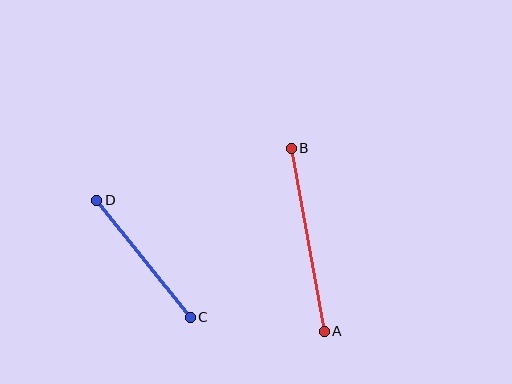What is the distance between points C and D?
The distance is approximately 150 pixels.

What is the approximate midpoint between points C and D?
The midpoint is at approximately (144, 259) pixels.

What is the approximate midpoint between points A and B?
The midpoint is at approximately (308, 240) pixels.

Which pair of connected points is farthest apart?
Points A and B are farthest apart.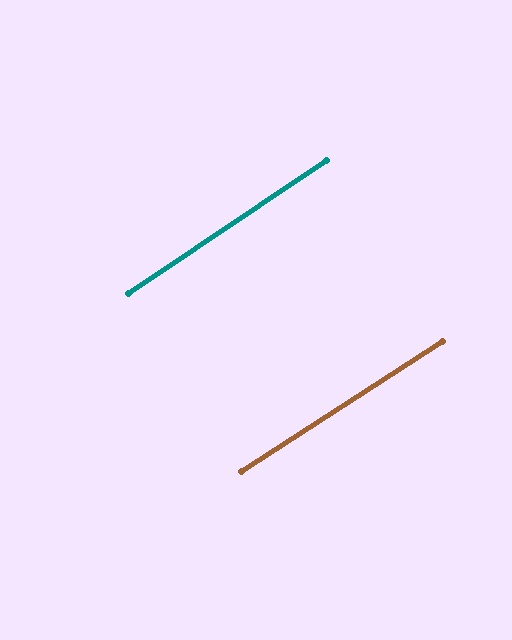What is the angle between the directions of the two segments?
Approximately 1 degree.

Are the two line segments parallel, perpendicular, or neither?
Parallel — their directions differ by only 1.2°.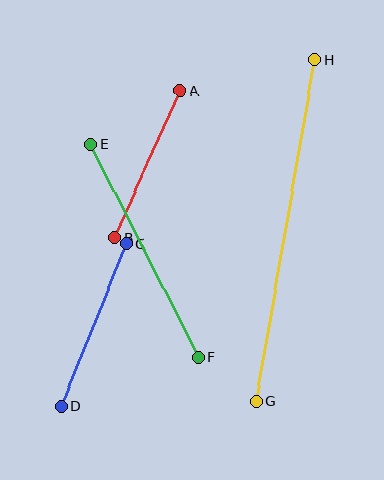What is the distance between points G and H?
The distance is approximately 347 pixels.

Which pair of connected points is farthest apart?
Points G and H are farthest apart.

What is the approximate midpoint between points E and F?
The midpoint is at approximately (145, 251) pixels.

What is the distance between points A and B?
The distance is approximately 161 pixels.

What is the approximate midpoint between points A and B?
The midpoint is at approximately (147, 164) pixels.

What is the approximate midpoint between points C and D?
The midpoint is at approximately (94, 325) pixels.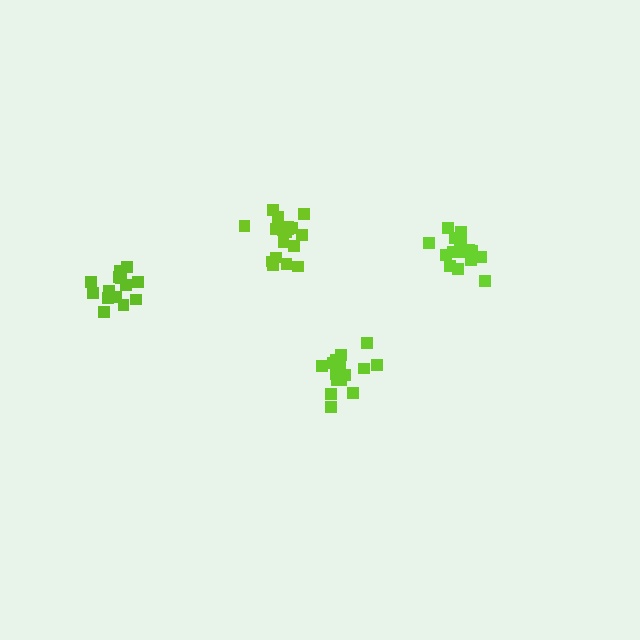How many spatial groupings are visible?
There are 4 spatial groupings.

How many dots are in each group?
Group 1: 16 dots, Group 2: 16 dots, Group 3: 16 dots, Group 4: 19 dots (67 total).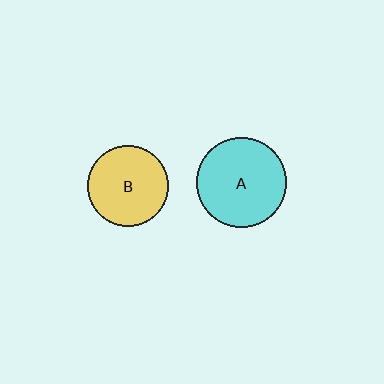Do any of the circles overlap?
No, none of the circles overlap.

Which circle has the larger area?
Circle A (cyan).